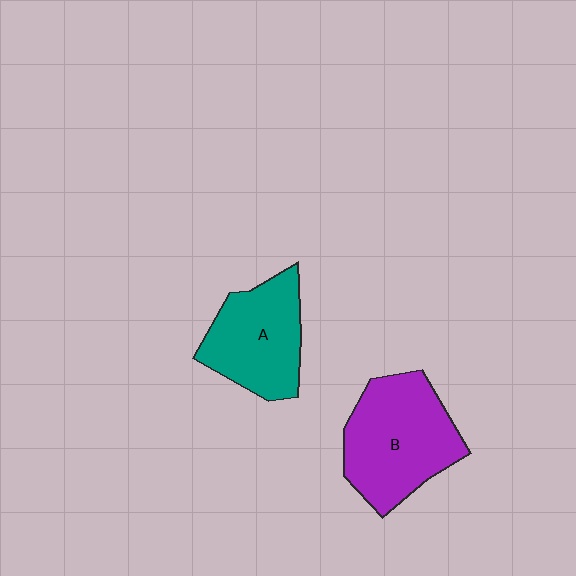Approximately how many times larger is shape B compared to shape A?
Approximately 1.2 times.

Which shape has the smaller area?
Shape A (teal).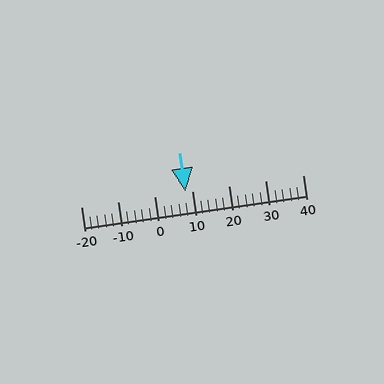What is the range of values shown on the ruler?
The ruler shows values from -20 to 40.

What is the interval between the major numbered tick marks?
The major tick marks are spaced 10 units apart.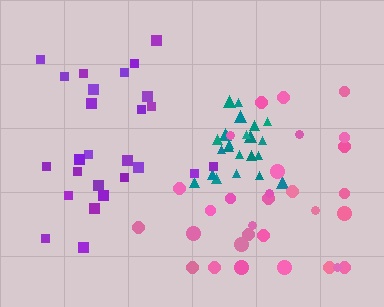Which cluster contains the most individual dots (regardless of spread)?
Pink (30).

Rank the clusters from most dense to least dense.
teal, purple, pink.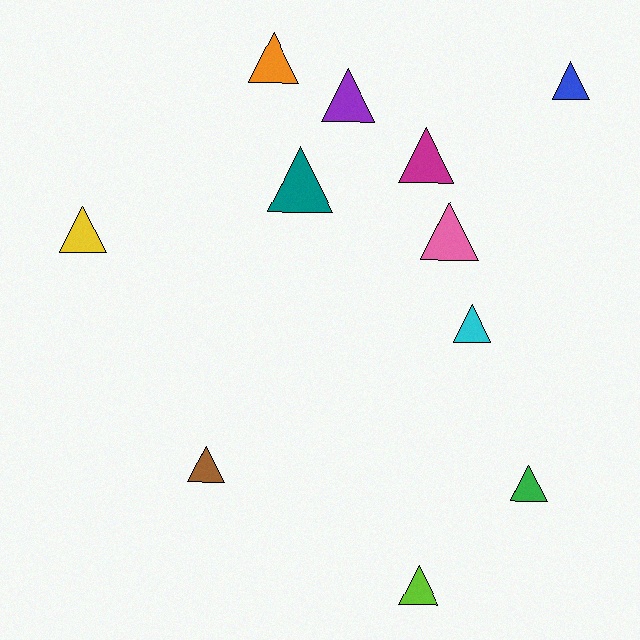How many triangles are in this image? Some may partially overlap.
There are 11 triangles.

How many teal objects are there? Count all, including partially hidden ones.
There is 1 teal object.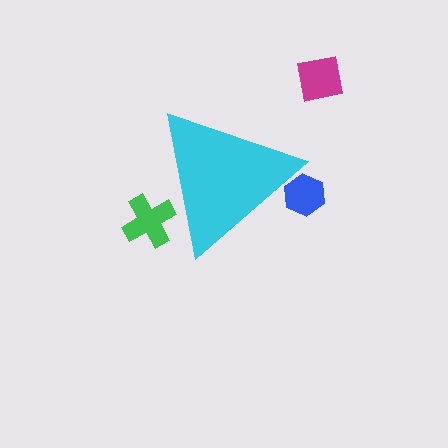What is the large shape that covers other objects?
A cyan triangle.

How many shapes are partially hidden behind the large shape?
2 shapes are partially hidden.